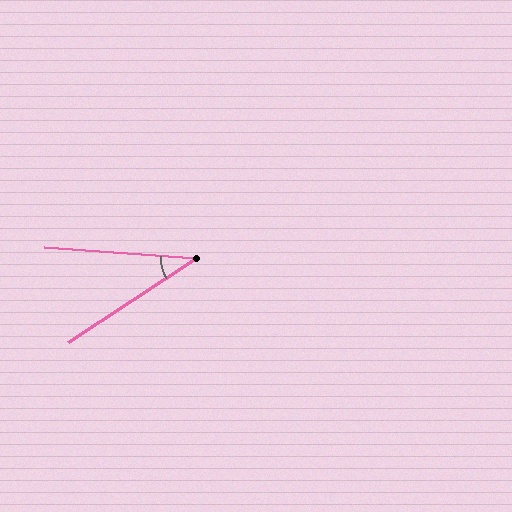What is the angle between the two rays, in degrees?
Approximately 38 degrees.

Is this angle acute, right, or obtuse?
It is acute.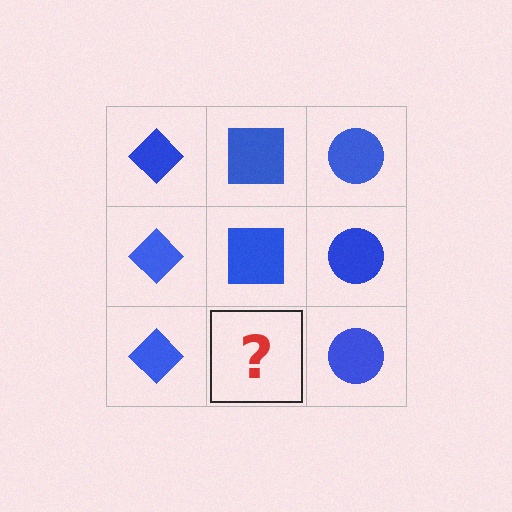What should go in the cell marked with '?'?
The missing cell should contain a blue square.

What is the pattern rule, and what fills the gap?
The rule is that each column has a consistent shape. The gap should be filled with a blue square.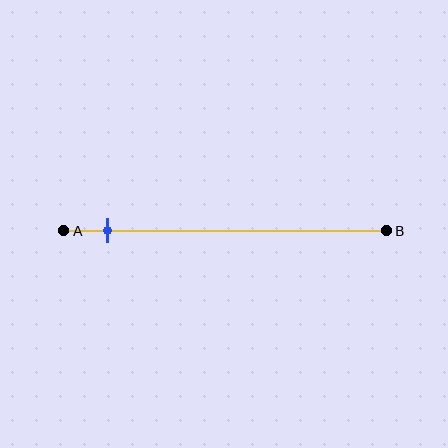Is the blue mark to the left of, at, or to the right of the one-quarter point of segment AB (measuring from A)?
The blue mark is to the left of the one-quarter point of segment AB.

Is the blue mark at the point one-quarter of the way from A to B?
No, the mark is at about 15% from A, not at the 25% one-quarter point.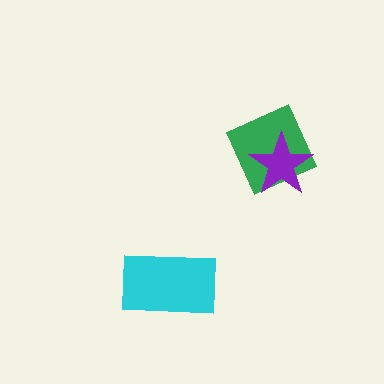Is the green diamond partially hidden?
Yes, it is partially covered by another shape.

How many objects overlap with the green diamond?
1 object overlaps with the green diamond.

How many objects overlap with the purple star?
1 object overlaps with the purple star.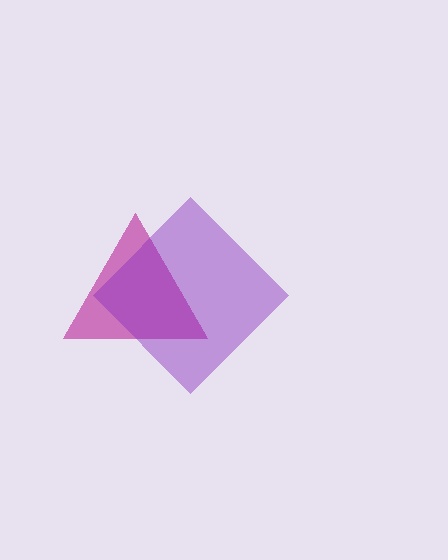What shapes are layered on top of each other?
The layered shapes are: a magenta triangle, a purple diamond.